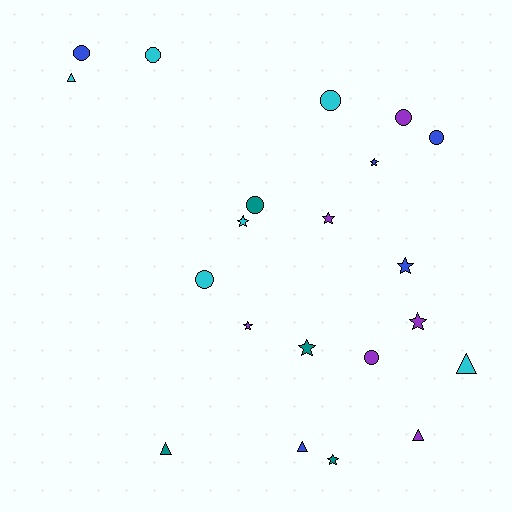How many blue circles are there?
There are 2 blue circles.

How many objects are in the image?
There are 21 objects.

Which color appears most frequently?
Purple, with 6 objects.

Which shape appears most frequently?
Star, with 8 objects.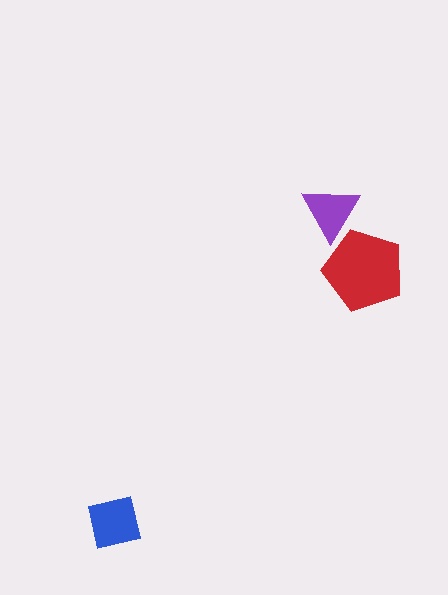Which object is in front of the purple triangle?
The red pentagon is in front of the purple triangle.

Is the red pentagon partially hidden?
No, no other shape covers it.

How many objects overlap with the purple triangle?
1 object overlaps with the purple triangle.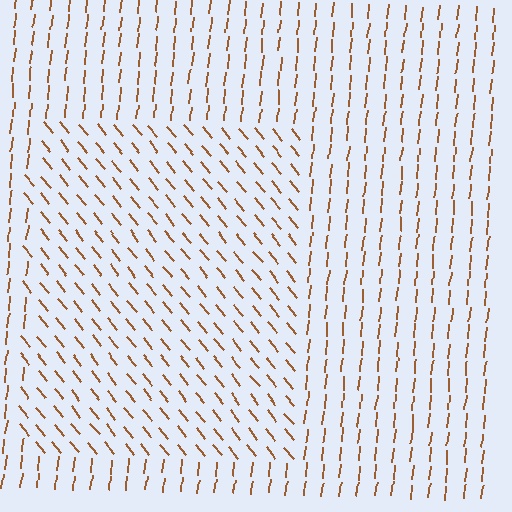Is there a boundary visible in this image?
Yes, there is a texture boundary formed by a change in line orientation.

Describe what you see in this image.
The image is filled with small brown line segments. A rectangle region in the image has lines oriented differently from the surrounding lines, creating a visible texture boundary.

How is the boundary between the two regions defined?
The boundary is defined purely by a change in line orientation (approximately 45 degrees difference). All lines are the same color and thickness.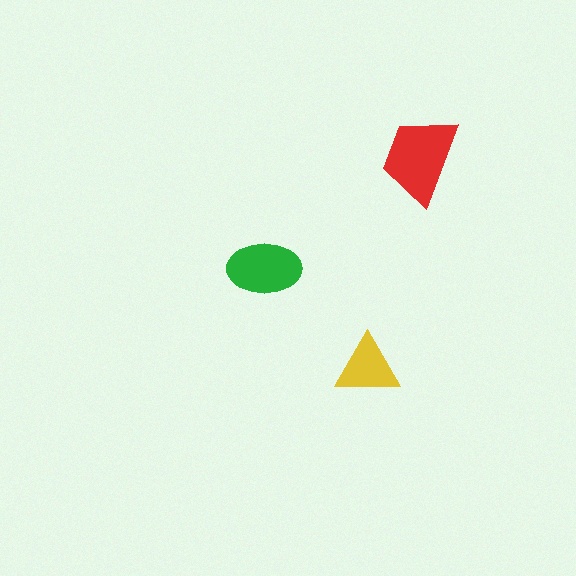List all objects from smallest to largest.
The yellow triangle, the green ellipse, the red trapezoid.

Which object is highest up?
The red trapezoid is topmost.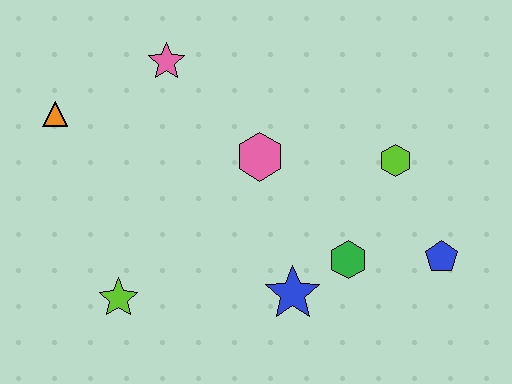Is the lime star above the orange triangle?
No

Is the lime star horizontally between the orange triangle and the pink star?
Yes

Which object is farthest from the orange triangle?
The blue pentagon is farthest from the orange triangle.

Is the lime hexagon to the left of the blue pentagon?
Yes